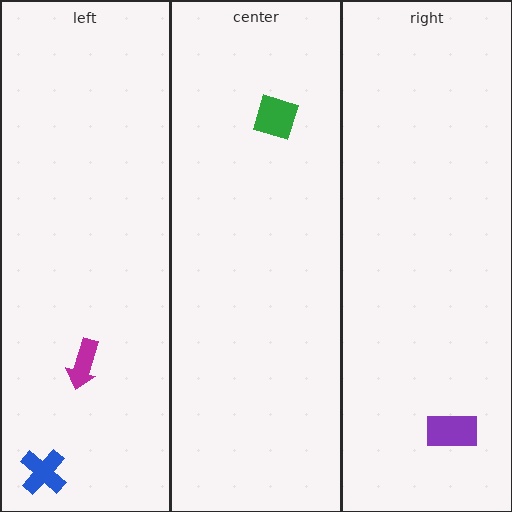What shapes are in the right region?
The purple rectangle.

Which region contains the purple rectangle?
The right region.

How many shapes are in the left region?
2.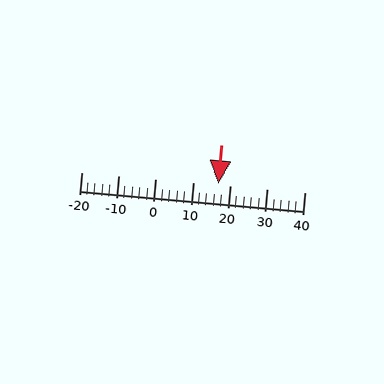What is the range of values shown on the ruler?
The ruler shows values from -20 to 40.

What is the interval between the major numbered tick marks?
The major tick marks are spaced 10 units apart.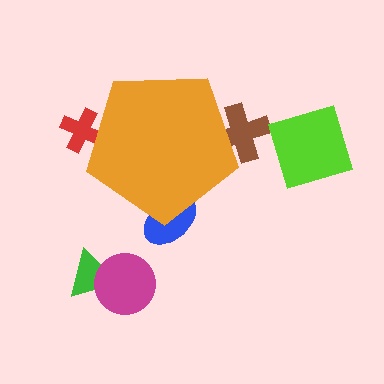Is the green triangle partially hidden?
No, the green triangle is fully visible.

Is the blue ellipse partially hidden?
Yes, the blue ellipse is partially hidden behind the orange pentagon.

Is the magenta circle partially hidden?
No, the magenta circle is fully visible.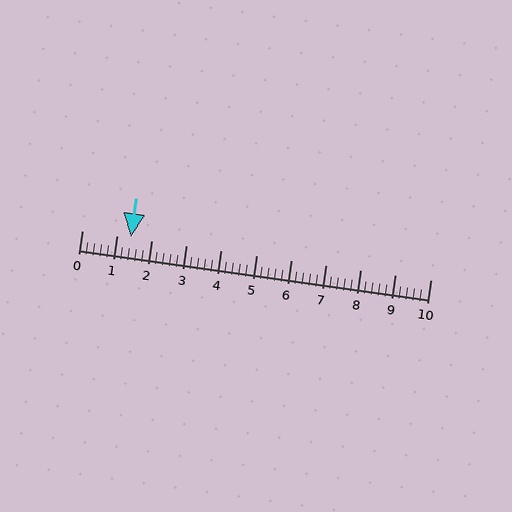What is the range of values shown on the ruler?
The ruler shows values from 0 to 10.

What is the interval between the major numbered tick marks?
The major tick marks are spaced 1 units apart.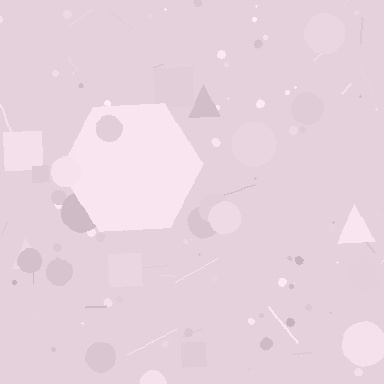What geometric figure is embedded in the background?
A hexagon is embedded in the background.